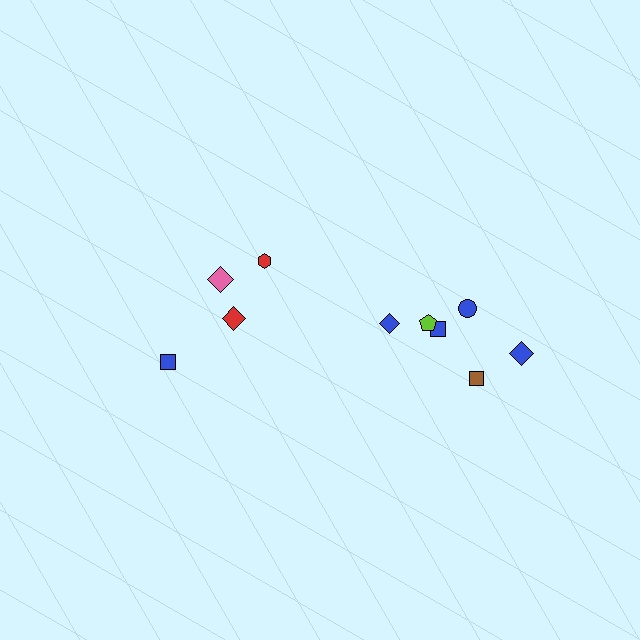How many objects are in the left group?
There are 4 objects.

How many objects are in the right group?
There are 6 objects.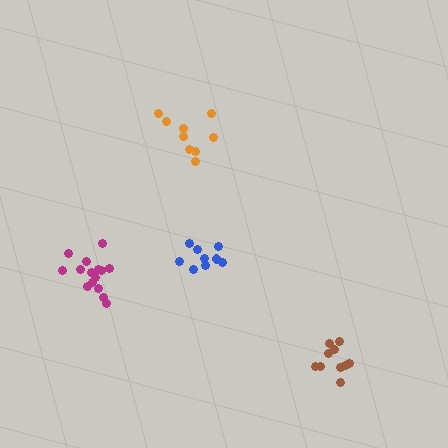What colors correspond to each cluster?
The clusters are colored: blue, magenta, brown, orange.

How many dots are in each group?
Group 1: 9 dots, Group 2: 15 dots, Group 3: 10 dots, Group 4: 9 dots (43 total).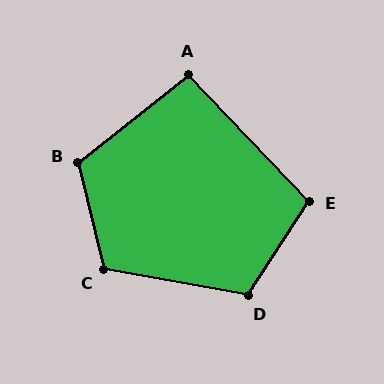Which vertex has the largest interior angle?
B, at approximately 115 degrees.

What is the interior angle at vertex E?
Approximately 103 degrees (obtuse).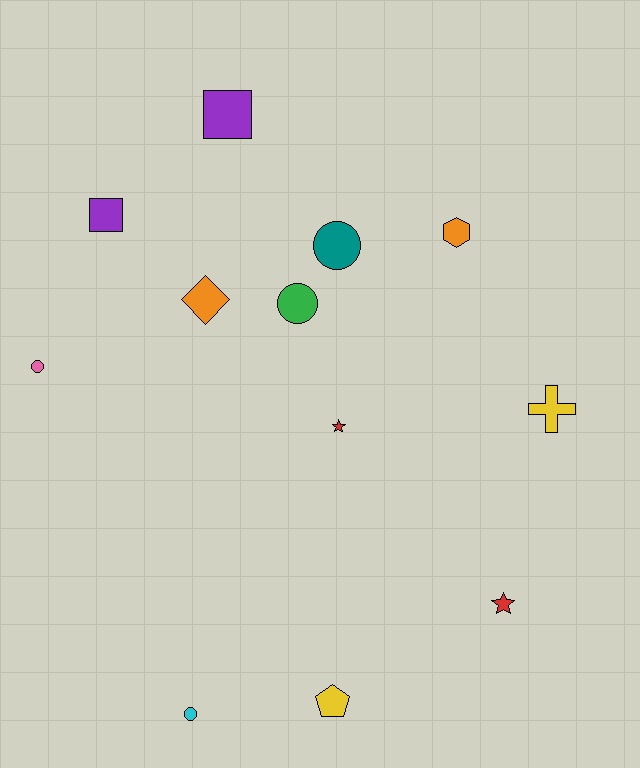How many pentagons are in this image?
There is 1 pentagon.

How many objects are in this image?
There are 12 objects.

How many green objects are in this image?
There is 1 green object.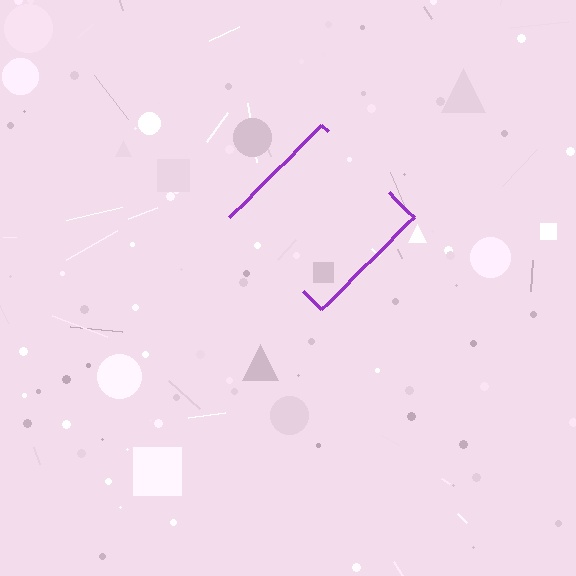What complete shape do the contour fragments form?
The contour fragments form a diamond.